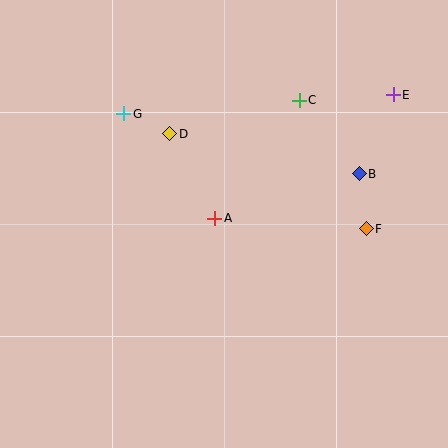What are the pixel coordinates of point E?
Point E is at (393, 95).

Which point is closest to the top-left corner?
Point G is closest to the top-left corner.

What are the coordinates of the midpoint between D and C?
The midpoint between D and C is at (235, 117).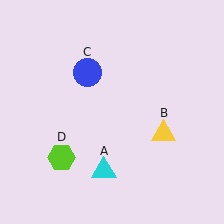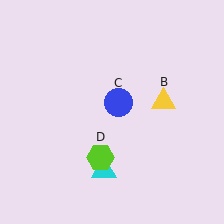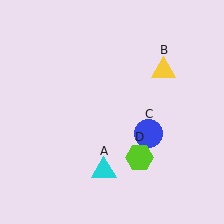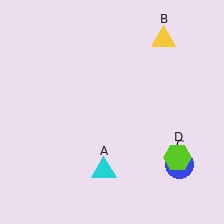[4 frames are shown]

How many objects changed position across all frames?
3 objects changed position: yellow triangle (object B), blue circle (object C), lime hexagon (object D).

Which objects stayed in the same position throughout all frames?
Cyan triangle (object A) remained stationary.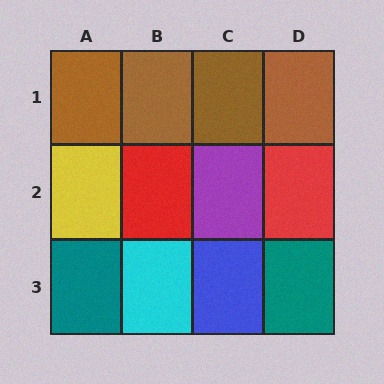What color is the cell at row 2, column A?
Yellow.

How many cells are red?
2 cells are red.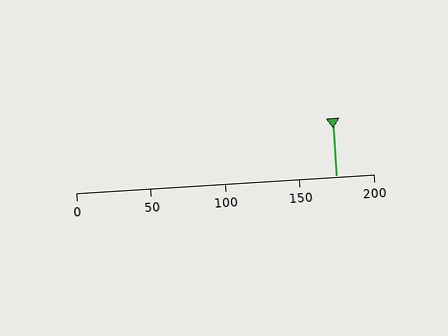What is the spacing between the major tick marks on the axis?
The major ticks are spaced 50 apart.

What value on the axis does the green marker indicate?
The marker indicates approximately 175.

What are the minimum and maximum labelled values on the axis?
The axis runs from 0 to 200.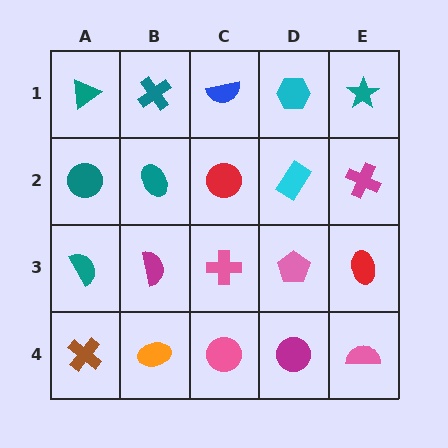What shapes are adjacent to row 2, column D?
A cyan hexagon (row 1, column D), a pink pentagon (row 3, column D), a red circle (row 2, column C), a magenta cross (row 2, column E).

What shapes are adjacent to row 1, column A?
A teal circle (row 2, column A), a teal cross (row 1, column B).